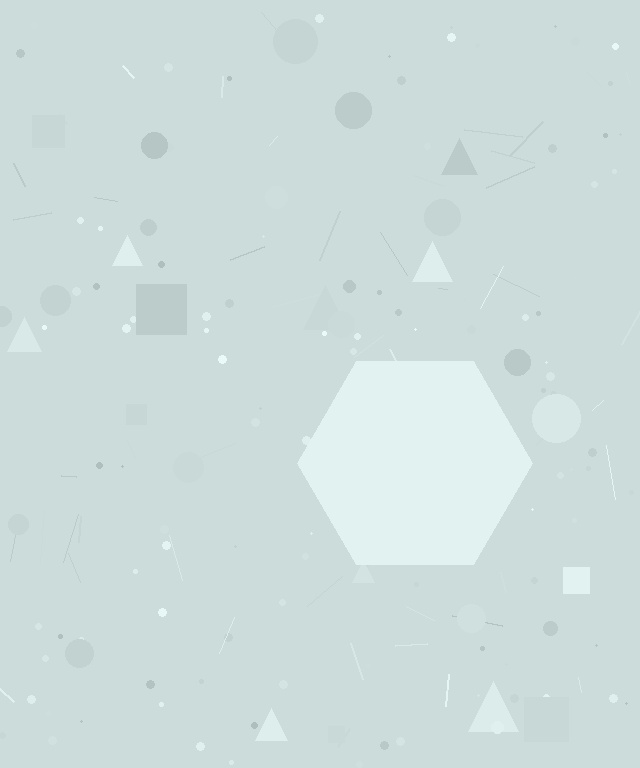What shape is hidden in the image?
A hexagon is hidden in the image.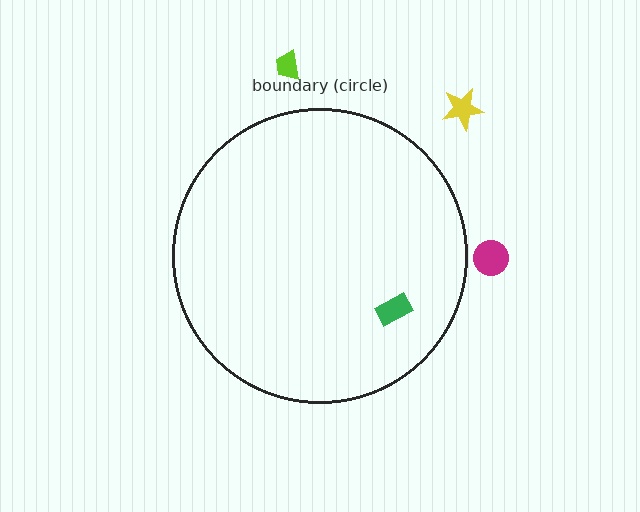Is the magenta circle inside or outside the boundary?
Outside.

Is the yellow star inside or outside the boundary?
Outside.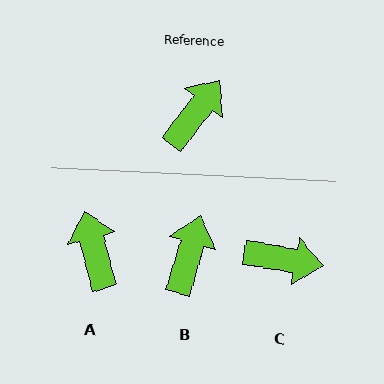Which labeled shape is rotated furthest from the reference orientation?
C, about 63 degrees away.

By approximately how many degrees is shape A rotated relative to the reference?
Approximately 52 degrees counter-clockwise.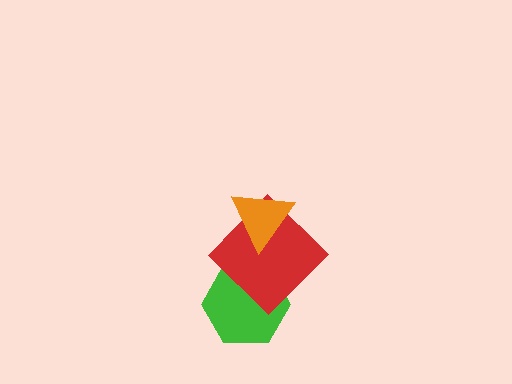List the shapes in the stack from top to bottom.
From top to bottom: the orange triangle, the red diamond, the green hexagon.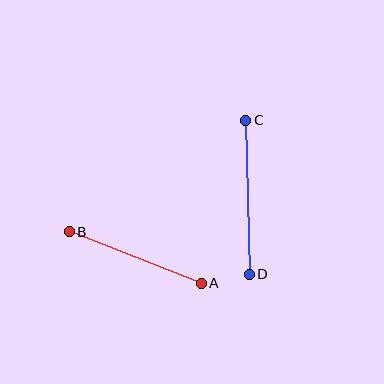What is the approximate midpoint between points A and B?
The midpoint is at approximately (135, 257) pixels.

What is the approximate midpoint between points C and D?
The midpoint is at approximately (247, 197) pixels.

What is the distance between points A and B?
The distance is approximately 142 pixels.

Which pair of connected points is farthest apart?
Points C and D are farthest apart.